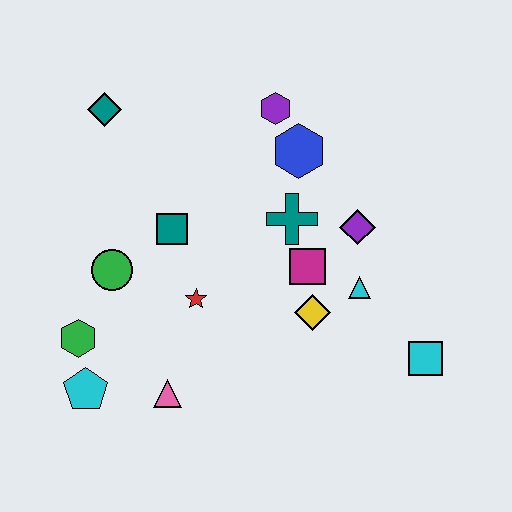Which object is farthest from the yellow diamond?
The teal diamond is farthest from the yellow diamond.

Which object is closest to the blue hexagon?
The purple hexagon is closest to the blue hexagon.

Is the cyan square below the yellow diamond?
Yes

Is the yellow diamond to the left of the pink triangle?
No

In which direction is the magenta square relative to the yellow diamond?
The magenta square is above the yellow diamond.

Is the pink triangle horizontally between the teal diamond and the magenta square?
Yes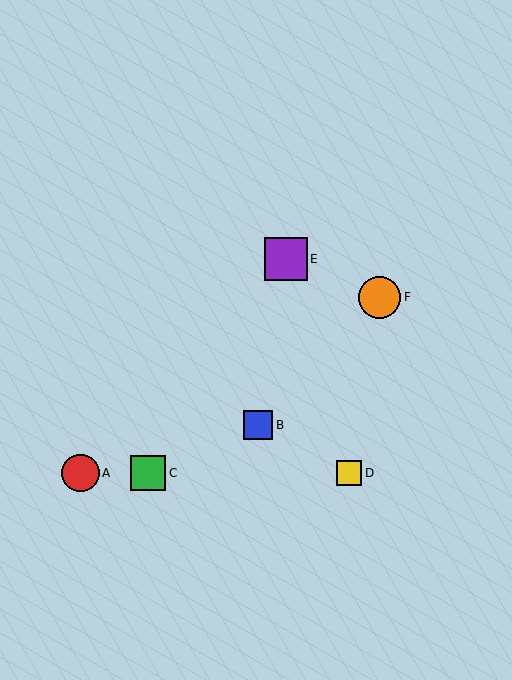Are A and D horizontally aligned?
Yes, both are at y≈473.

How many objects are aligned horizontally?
3 objects (A, C, D) are aligned horizontally.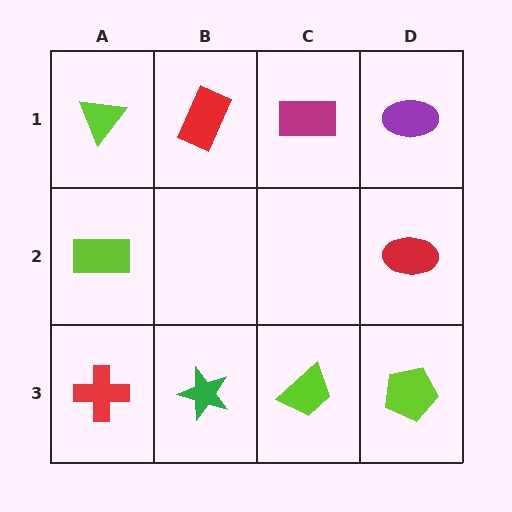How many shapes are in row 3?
4 shapes.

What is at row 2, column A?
A lime rectangle.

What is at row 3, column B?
A green star.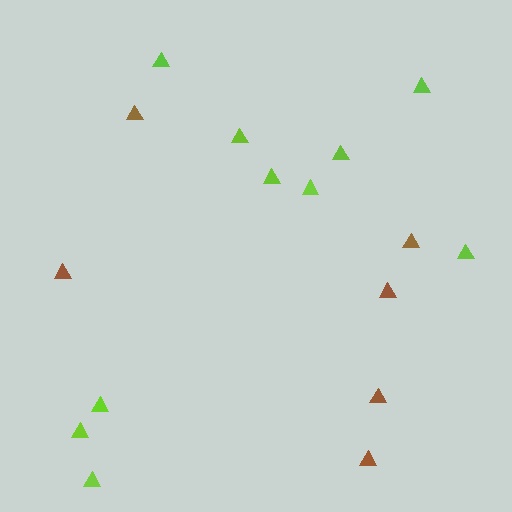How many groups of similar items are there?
There are 2 groups: one group of brown triangles (6) and one group of lime triangles (10).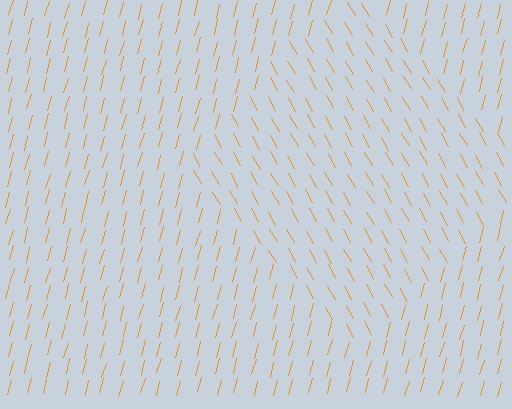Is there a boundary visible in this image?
Yes, there is a texture boundary formed by a change in line orientation.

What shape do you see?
I see a diamond.